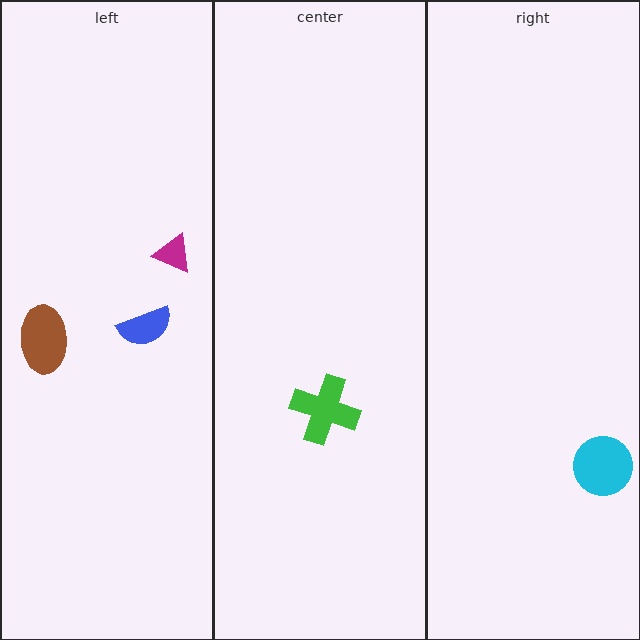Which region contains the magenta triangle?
The left region.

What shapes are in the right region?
The cyan circle.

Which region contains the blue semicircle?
The left region.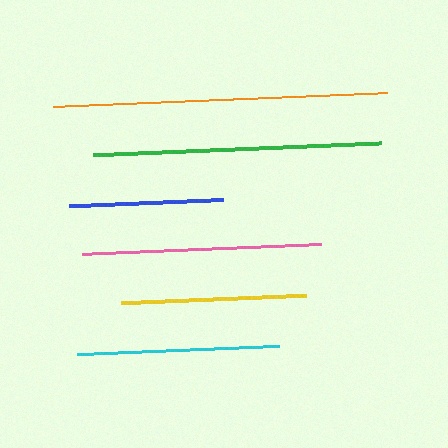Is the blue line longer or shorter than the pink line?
The pink line is longer than the blue line.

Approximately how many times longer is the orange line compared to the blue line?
The orange line is approximately 2.2 times the length of the blue line.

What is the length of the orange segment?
The orange segment is approximately 334 pixels long.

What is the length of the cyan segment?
The cyan segment is approximately 201 pixels long.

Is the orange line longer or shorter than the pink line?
The orange line is longer than the pink line.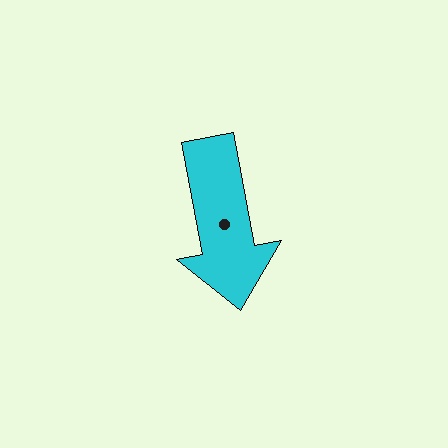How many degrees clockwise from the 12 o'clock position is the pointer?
Approximately 169 degrees.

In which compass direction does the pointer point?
South.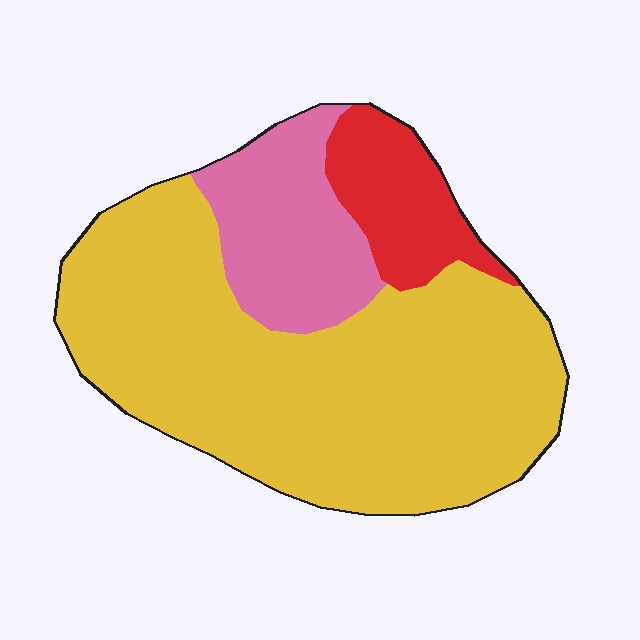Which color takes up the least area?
Red, at roughly 15%.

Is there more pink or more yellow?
Yellow.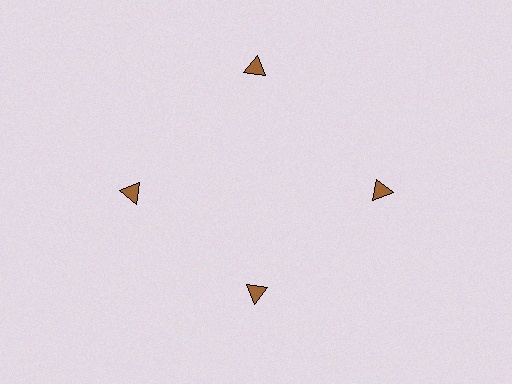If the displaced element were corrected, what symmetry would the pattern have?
It would have 4-fold rotational symmetry — the pattern would map onto itself every 90 degrees.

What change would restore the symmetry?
The symmetry would be restored by moving it outward, back onto the ring so that all 4 triangles sit at equal angles and equal distance from the center.